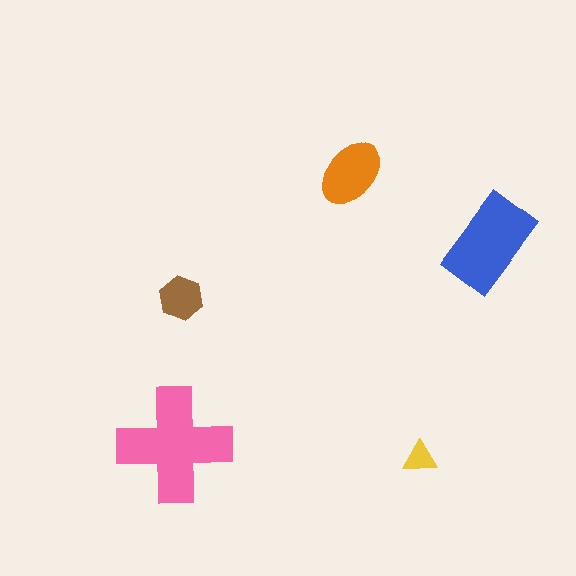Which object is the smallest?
The yellow triangle.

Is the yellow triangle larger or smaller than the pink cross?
Smaller.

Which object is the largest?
The pink cross.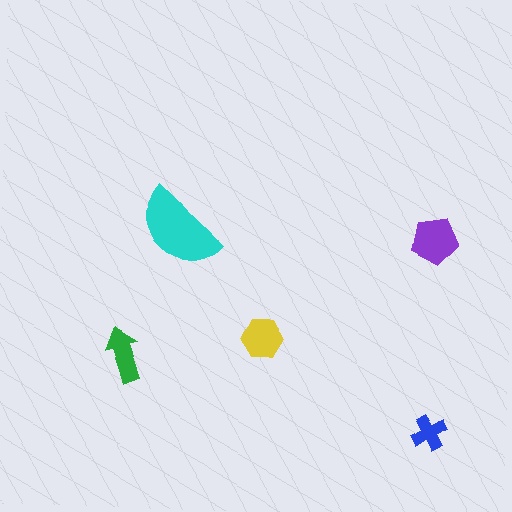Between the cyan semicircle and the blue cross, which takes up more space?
The cyan semicircle.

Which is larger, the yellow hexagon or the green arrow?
The yellow hexagon.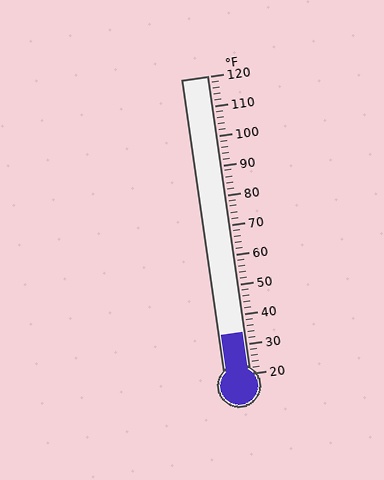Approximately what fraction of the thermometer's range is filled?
The thermometer is filled to approximately 15% of its range.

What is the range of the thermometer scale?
The thermometer scale ranges from 20°F to 120°F.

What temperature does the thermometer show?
The thermometer shows approximately 34°F.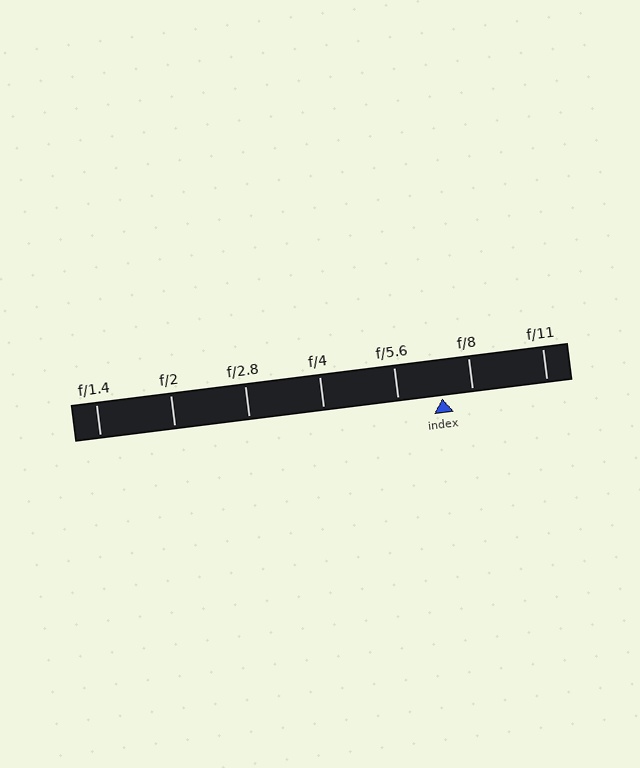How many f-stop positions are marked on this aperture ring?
There are 7 f-stop positions marked.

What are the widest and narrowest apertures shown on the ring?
The widest aperture shown is f/1.4 and the narrowest is f/11.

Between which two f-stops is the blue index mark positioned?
The index mark is between f/5.6 and f/8.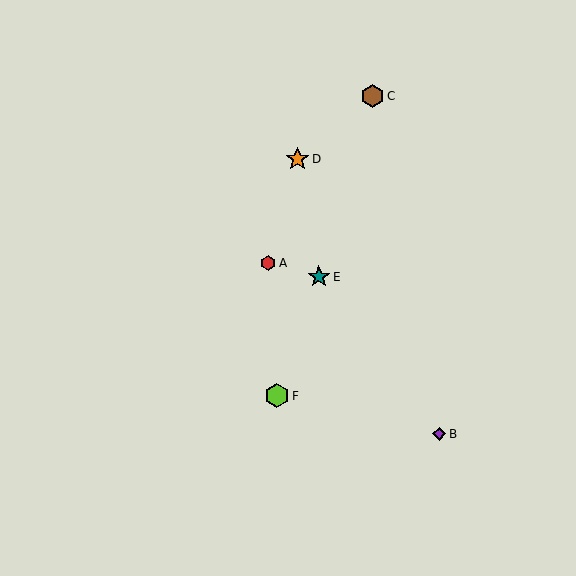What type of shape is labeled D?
Shape D is an orange star.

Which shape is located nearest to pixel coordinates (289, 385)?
The lime hexagon (labeled F) at (277, 396) is nearest to that location.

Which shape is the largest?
The lime hexagon (labeled F) is the largest.